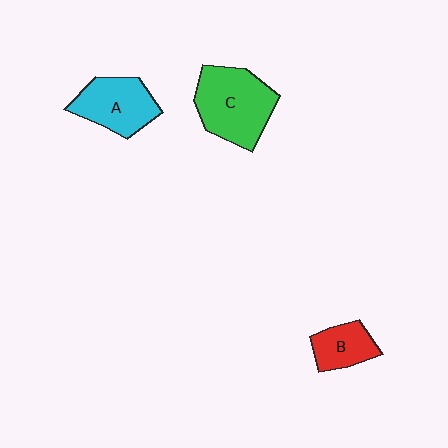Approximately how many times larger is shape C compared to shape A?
Approximately 1.3 times.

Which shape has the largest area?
Shape C (green).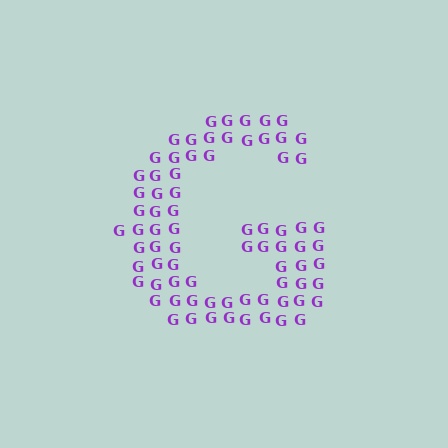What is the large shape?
The large shape is the letter G.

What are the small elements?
The small elements are letter G's.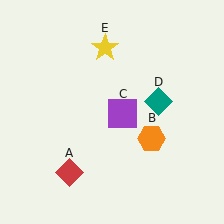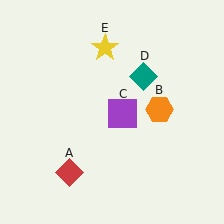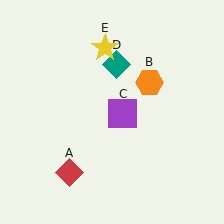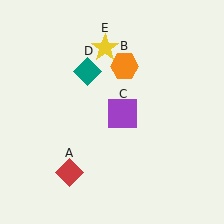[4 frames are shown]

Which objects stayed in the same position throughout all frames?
Red diamond (object A) and purple square (object C) and yellow star (object E) remained stationary.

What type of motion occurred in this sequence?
The orange hexagon (object B), teal diamond (object D) rotated counterclockwise around the center of the scene.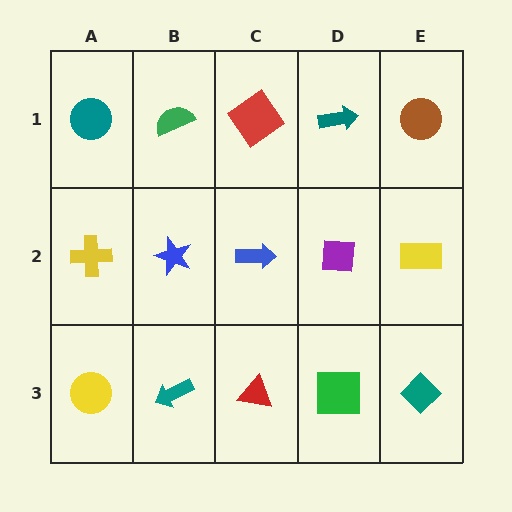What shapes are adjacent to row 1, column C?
A blue arrow (row 2, column C), a green semicircle (row 1, column B), a teal arrow (row 1, column D).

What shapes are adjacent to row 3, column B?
A blue star (row 2, column B), a yellow circle (row 3, column A), a red triangle (row 3, column C).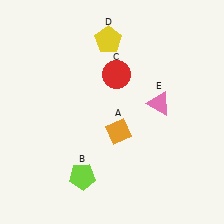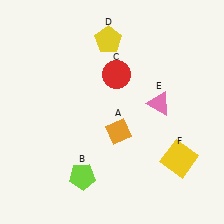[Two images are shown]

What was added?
A yellow square (F) was added in Image 2.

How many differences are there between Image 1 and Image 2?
There is 1 difference between the two images.